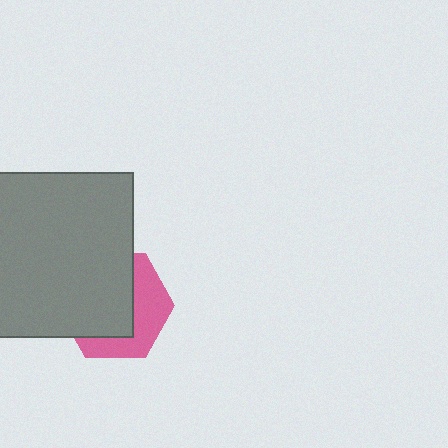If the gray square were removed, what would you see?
You would see the complete pink hexagon.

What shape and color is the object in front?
The object in front is a gray square.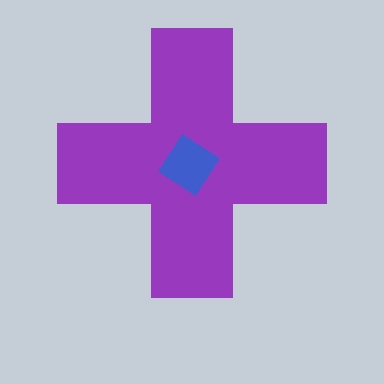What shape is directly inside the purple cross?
The blue diamond.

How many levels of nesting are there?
2.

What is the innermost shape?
The blue diamond.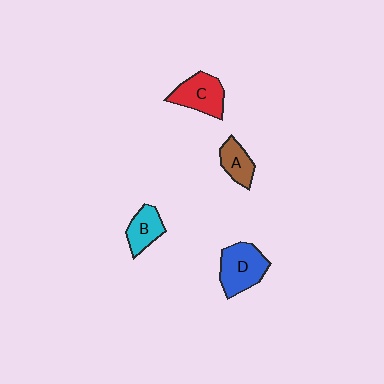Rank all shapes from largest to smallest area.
From largest to smallest: D (blue), C (red), B (cyan), A (brown).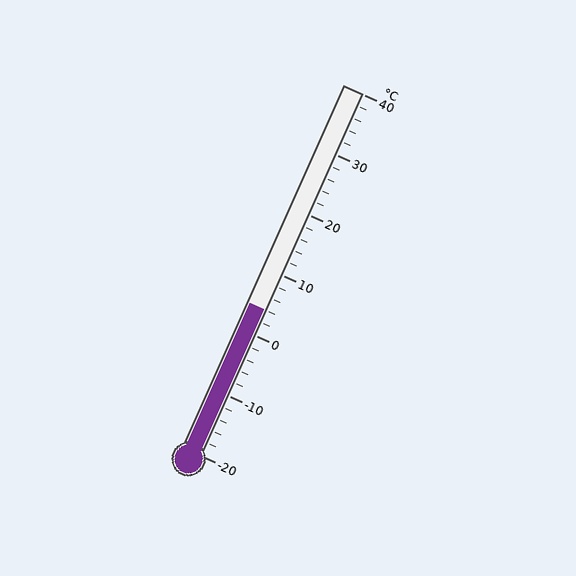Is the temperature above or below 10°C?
The temperature is below 10°C.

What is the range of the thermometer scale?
The thermometer scale ranges from -20°C to 40°C.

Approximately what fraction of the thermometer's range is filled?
The thermometer is filled to approximately 40% of its range.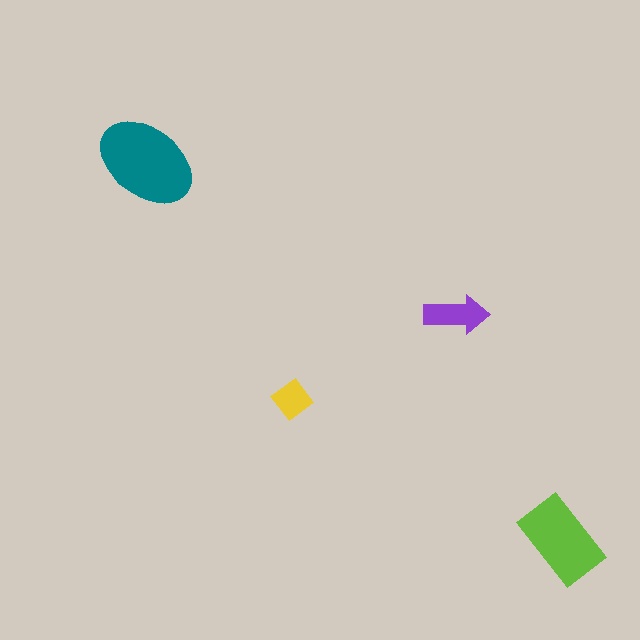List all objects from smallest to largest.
The yellow diamond, the purple arrow, the lime rectangle, the teal ellipse.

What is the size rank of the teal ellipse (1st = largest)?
1st.